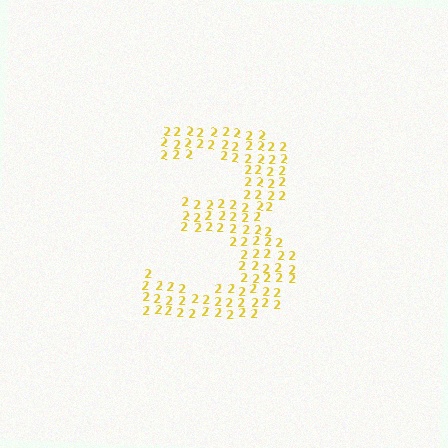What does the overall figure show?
The overall figure shows the digit 3.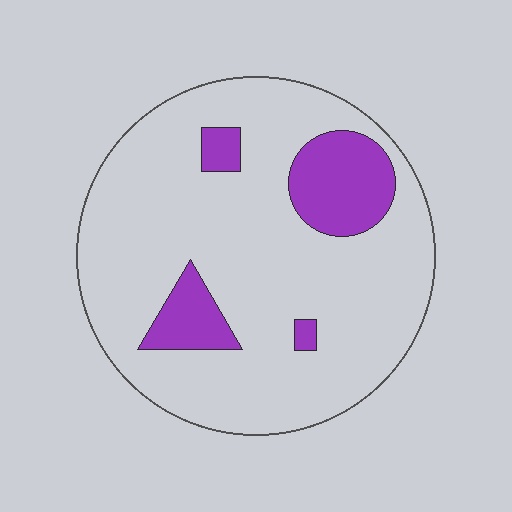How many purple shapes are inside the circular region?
4.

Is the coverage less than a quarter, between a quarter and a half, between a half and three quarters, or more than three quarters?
Less than a quarter.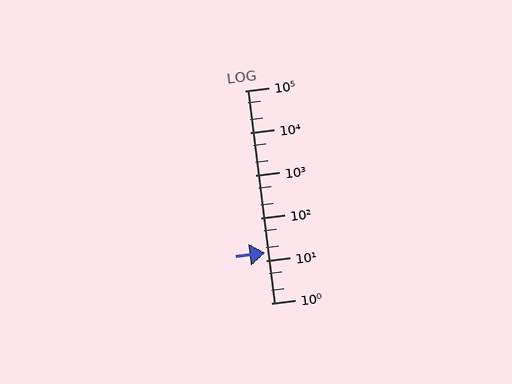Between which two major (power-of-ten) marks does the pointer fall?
The pointer is between 10 and 100.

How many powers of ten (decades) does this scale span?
The scale spans 5 decades, from 1 to 100000.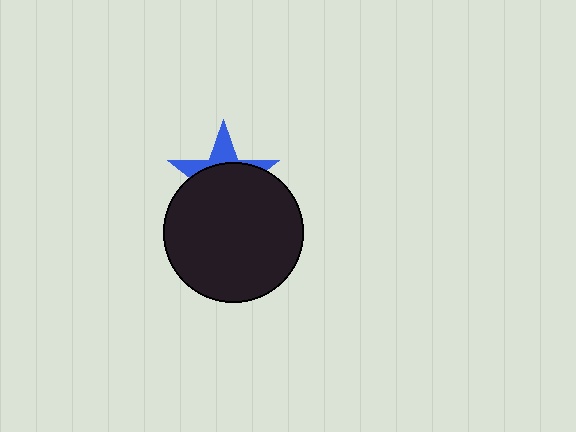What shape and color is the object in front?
The object in front is a black circle.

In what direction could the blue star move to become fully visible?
The blue star could move up. That would shift it out from behind the black circle entirely.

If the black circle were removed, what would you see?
You would see the complete blue star.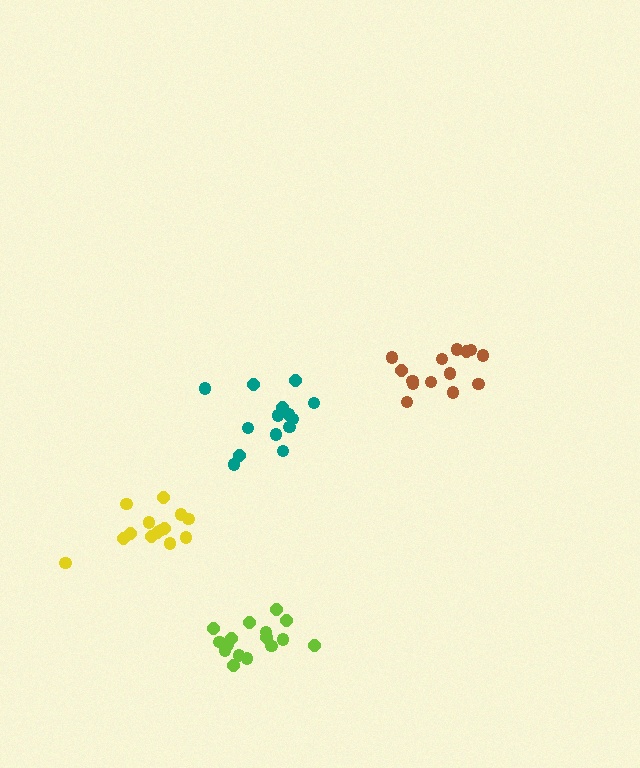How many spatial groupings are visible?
There are 4 spatial groupings.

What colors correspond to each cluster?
The clusters are colored: brown, teal, yellow, lime.